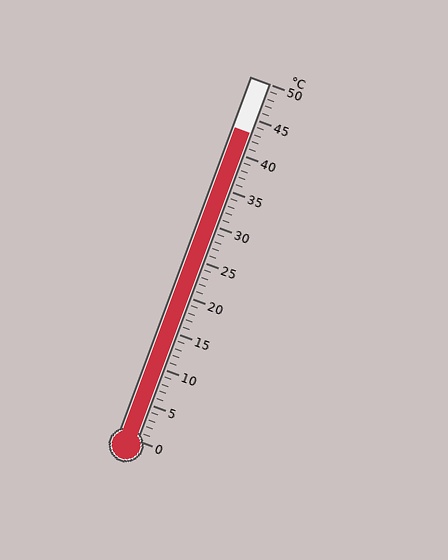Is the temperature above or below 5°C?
The temperature is above 5°C.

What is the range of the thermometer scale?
The thermometer scale ranges from 0°C to 50°C.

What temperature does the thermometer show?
The thermometer shows approximately 43°C.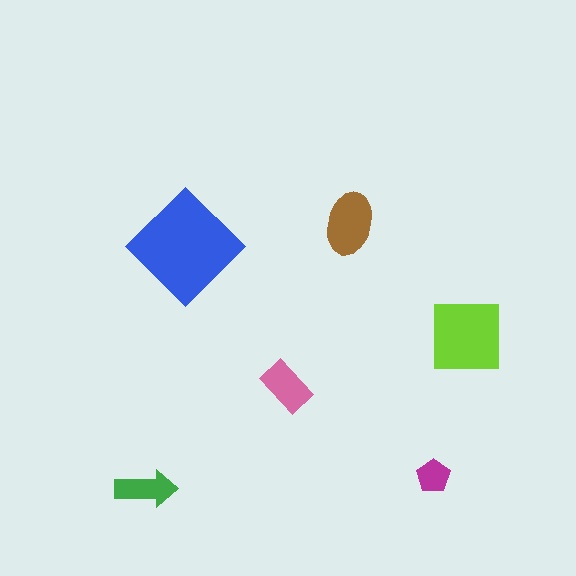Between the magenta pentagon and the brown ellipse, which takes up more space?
The brown ellipse.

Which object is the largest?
The blue diamond.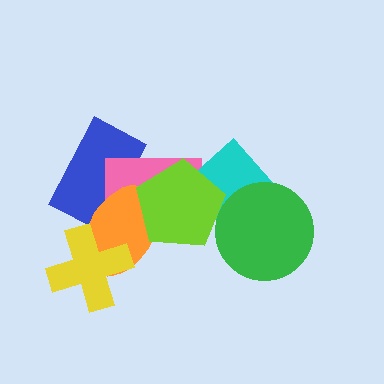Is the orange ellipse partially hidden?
Yes, it is partially covered by another shape.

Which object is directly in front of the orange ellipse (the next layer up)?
The yellow cross is directly in front of the orange ellipse.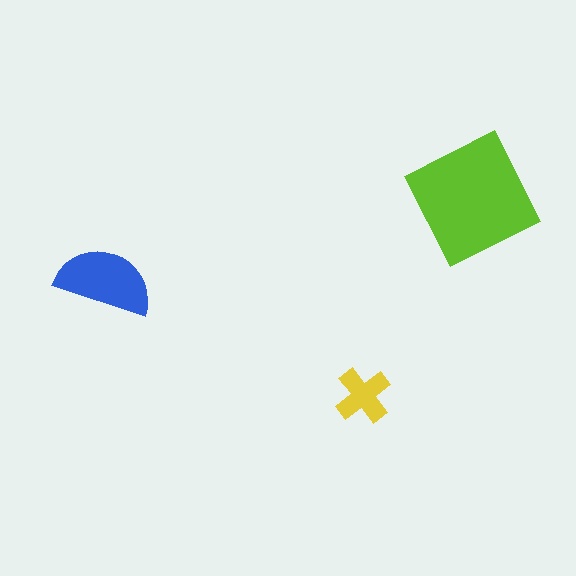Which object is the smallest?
The yellow cross.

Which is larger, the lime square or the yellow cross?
The lime square.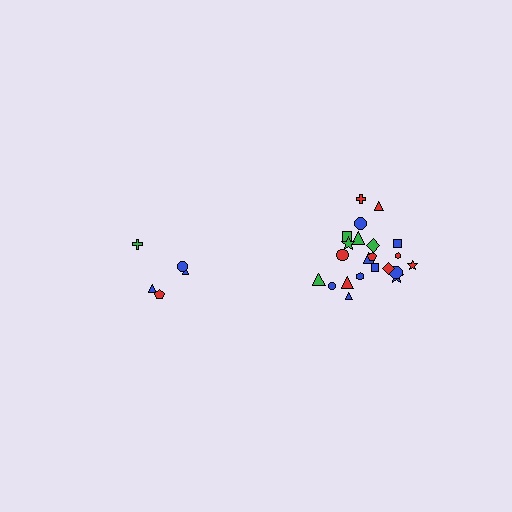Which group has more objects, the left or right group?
The right group.